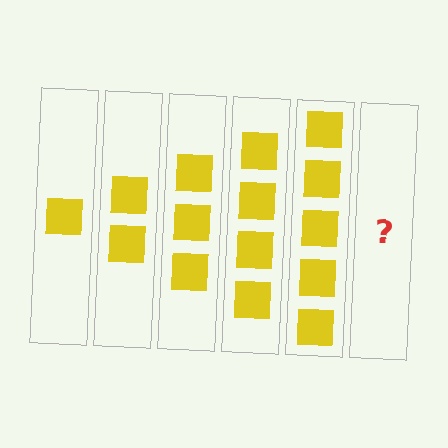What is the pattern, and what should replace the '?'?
The pattern is that each step adds one more square. The '?' should be 6 squares.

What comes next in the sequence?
The next element should be 6 squares.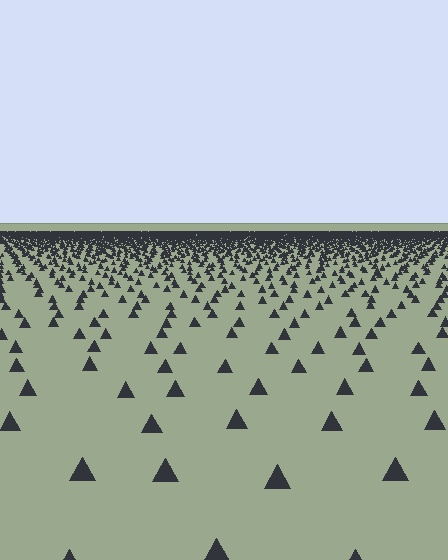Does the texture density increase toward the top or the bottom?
Density increases toward the top.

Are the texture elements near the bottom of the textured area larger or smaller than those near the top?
Larger. Near the bottom, elements are closer to the viewer and appear at a bigger on-screen size.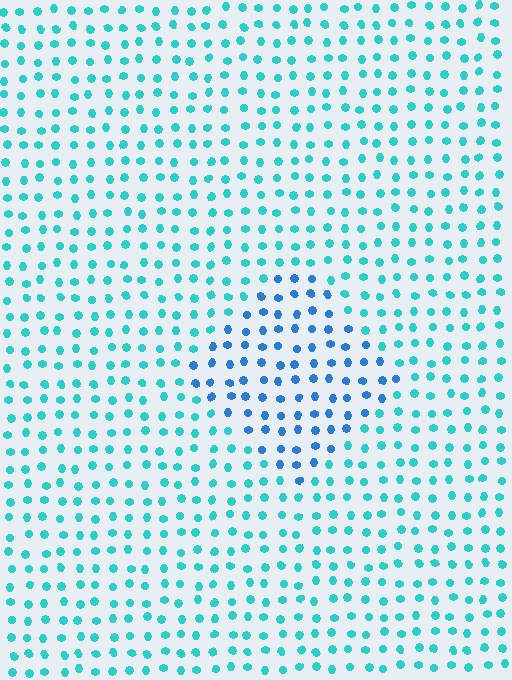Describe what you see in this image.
The image is filled with small cyan elements in a uniform arrangement. A diamond-shaped region is visible where the elements are tinted to a slightly different hue, forming a subtle color boundary.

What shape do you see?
I see a diamond.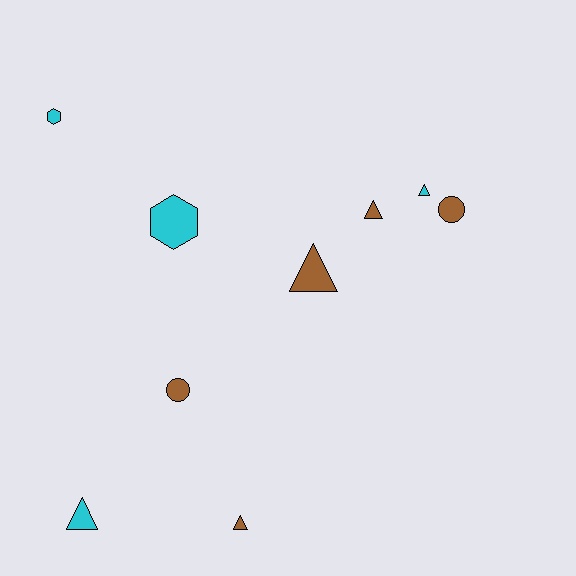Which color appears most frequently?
Brown, with 5 objects.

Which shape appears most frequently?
Triangle, with 5 objects.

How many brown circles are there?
There are 2 brown circles.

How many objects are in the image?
There are 9 objects.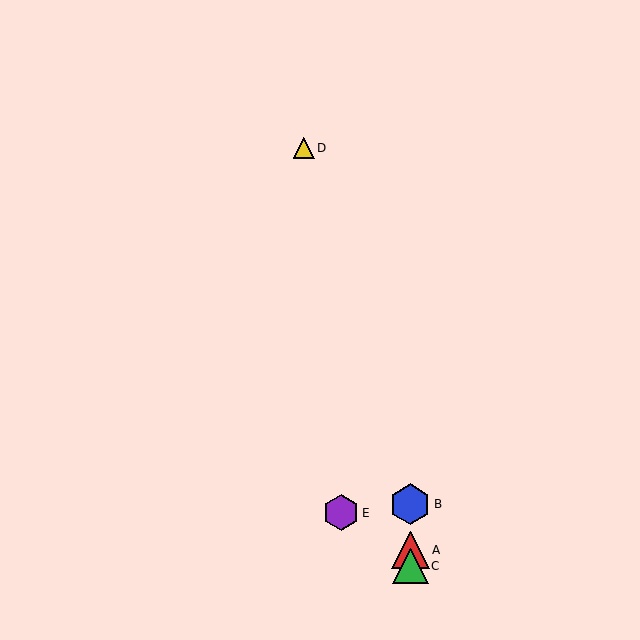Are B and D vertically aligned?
No, B is at x≈410 and D is at x≈304.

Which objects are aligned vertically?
Objects A, B, C are aligned vertically.